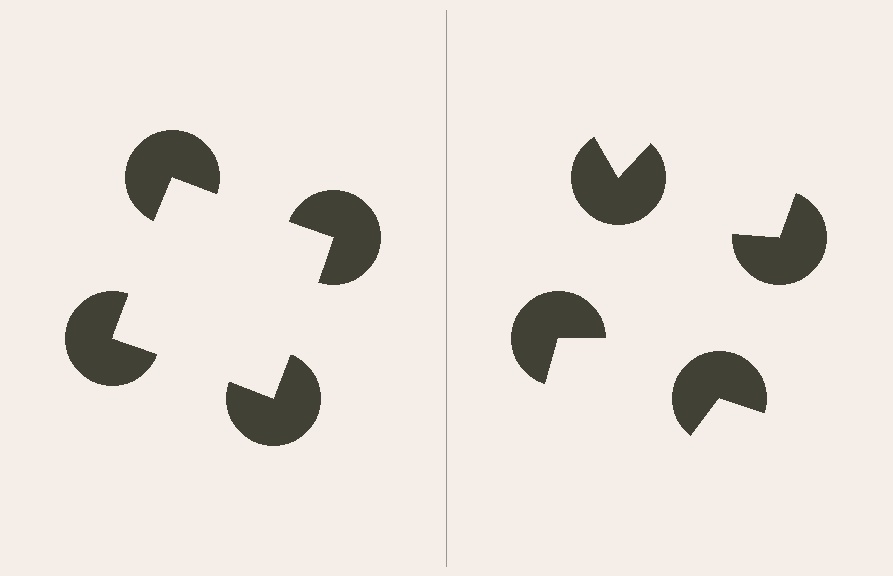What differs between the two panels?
The pac-man discs are positioned identically on both sides; only the wedge orientations differ. On the left they align to a square; on the right they are misaligned.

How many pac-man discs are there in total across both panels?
8 — 4 on each side.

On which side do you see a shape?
An illusory square appears on the left side. On the right side the wedge cuts are rotated, so no coherent shape forms.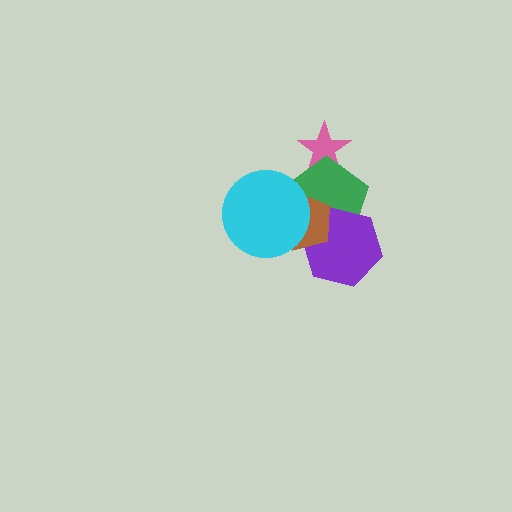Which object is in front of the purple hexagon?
The brown pentagon is in front of the purple hexagon.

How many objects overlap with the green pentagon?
4 objects overlap with the green pentagon.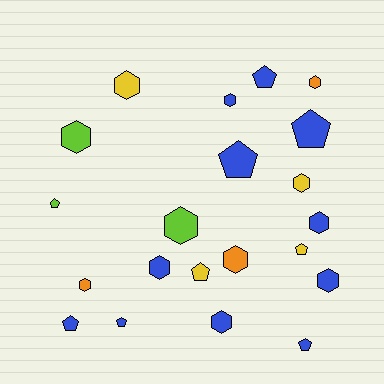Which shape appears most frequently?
Hexagon, with 12 objects.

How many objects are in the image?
There are 21 objects.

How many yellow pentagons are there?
There are 2 yellow pentagons.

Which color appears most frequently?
Blue, with 11 objects.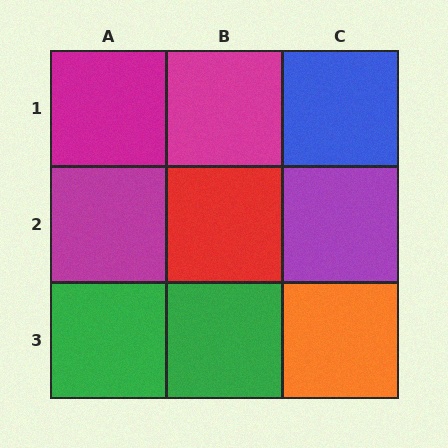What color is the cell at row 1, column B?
Magenta.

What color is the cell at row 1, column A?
Magenta.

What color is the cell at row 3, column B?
Green.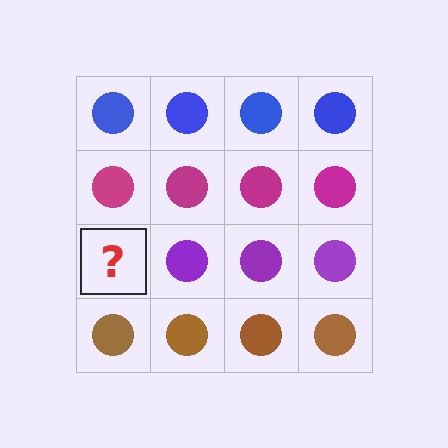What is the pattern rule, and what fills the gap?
The rule is that each row has a consistent color. The gap should be filled with a purple circle.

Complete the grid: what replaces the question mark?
The question mark should be replaced with a purple circle.